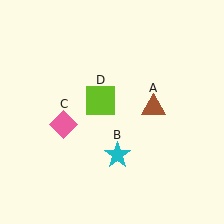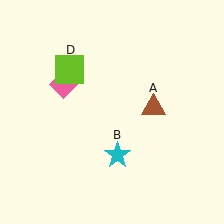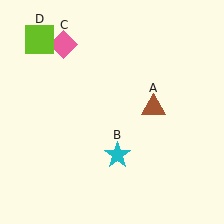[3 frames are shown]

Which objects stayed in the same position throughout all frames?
Brown triangle (object A) and cyan star (object B) remained stationary.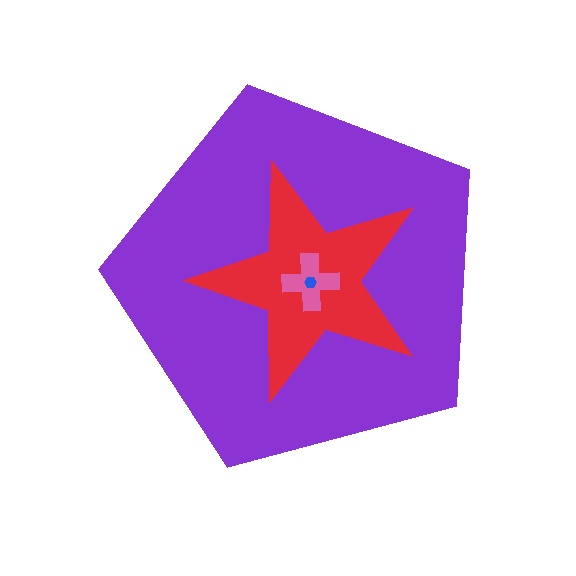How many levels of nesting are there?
4.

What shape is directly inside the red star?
The pink cross.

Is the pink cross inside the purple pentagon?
Yes.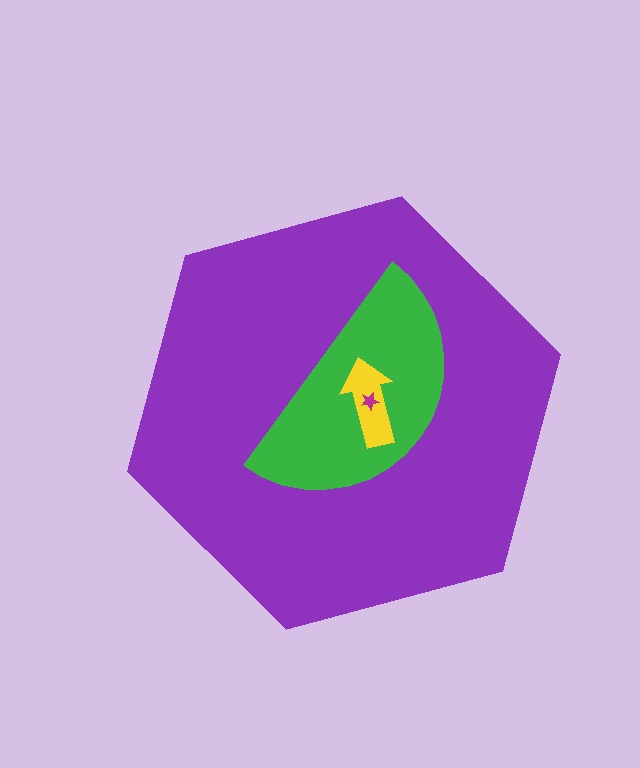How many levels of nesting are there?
4.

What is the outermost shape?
The purple hexagon.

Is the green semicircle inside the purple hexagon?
Yes.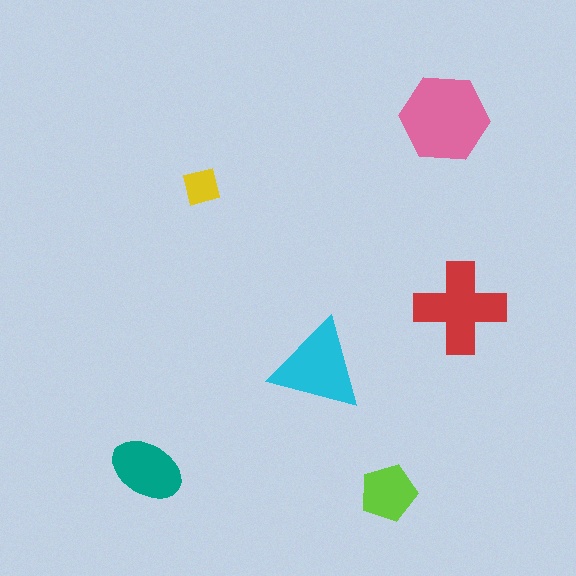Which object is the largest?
The pink hexagon.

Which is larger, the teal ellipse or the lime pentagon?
The teal ellipse.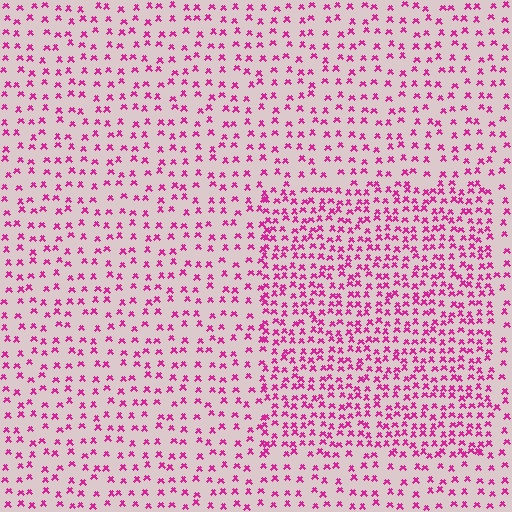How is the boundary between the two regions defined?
The boundary is defined by a change in element density (approximately 1.9x ratio). All elements are the same color, size, and shape.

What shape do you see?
I see a rectangle.